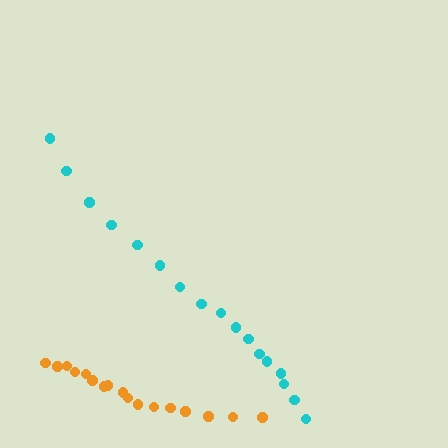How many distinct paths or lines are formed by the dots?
There are 2 distinct paths.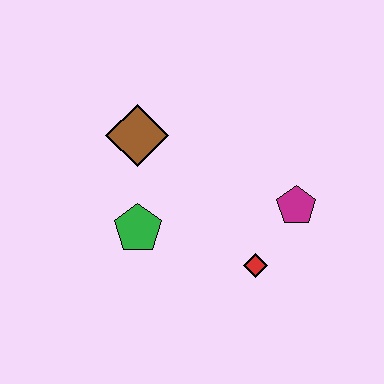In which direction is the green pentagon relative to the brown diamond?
The green pentagon is below the brown diamond.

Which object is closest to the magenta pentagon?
The red diamond is closest to the magenta pentagon.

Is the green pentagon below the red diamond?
No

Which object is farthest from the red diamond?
The brown diamond is farthest from the red diamond.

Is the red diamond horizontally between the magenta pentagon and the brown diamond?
Yes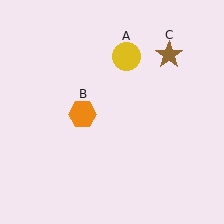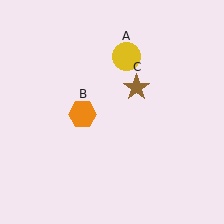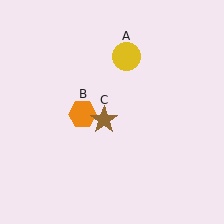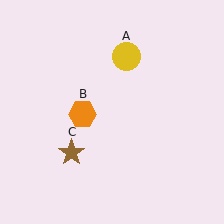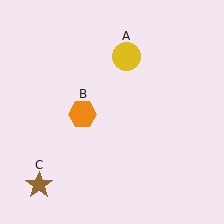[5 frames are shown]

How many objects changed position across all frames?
1 object changed position: brown star (object C).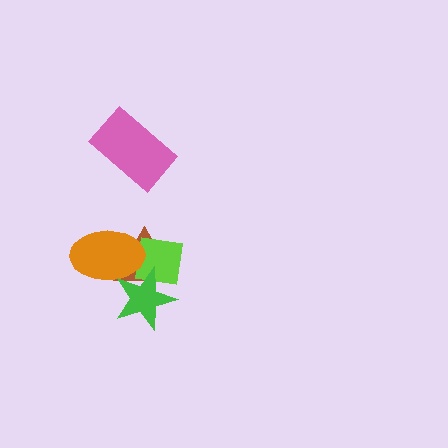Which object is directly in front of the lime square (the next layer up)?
The orange ellipse is directly in front of the lime square.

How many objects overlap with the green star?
3 objects overlap with the green star.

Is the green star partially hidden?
No, no other shape covers it.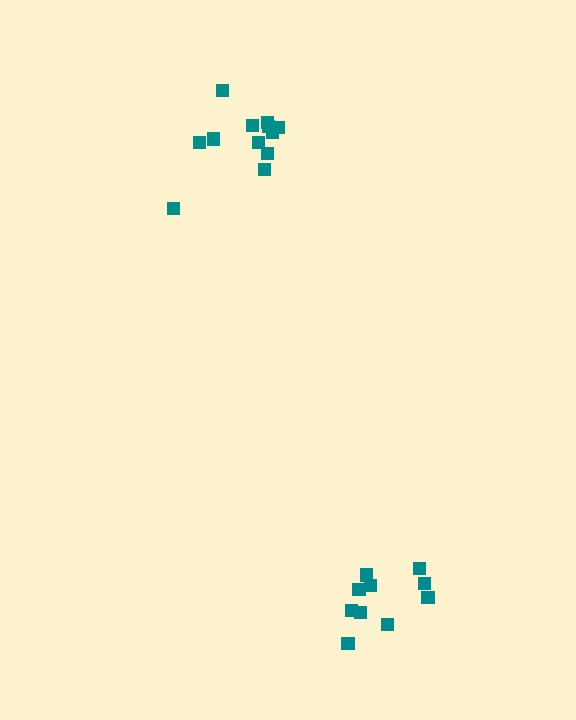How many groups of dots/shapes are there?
There are 2 groups.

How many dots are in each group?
Group 1: 10 dots, Group 2: 12 dots (22 total).